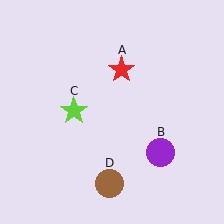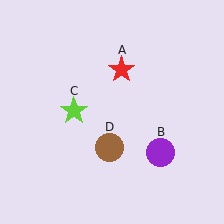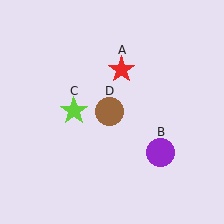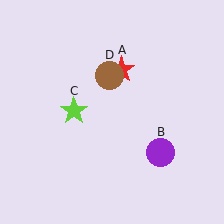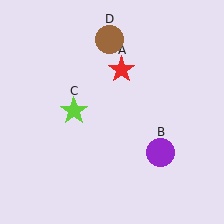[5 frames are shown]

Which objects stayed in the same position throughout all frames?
Red star (object A) and purple circle (object B) and lime star (object C) remained stationary.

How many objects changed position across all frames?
1 object changed position: brown circle (object D).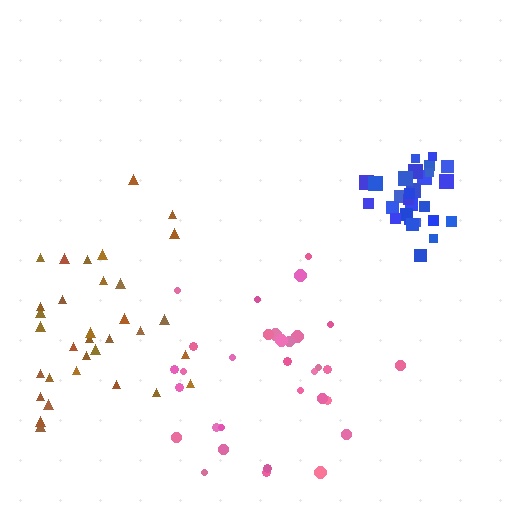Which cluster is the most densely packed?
Blue.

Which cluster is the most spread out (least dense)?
Pink.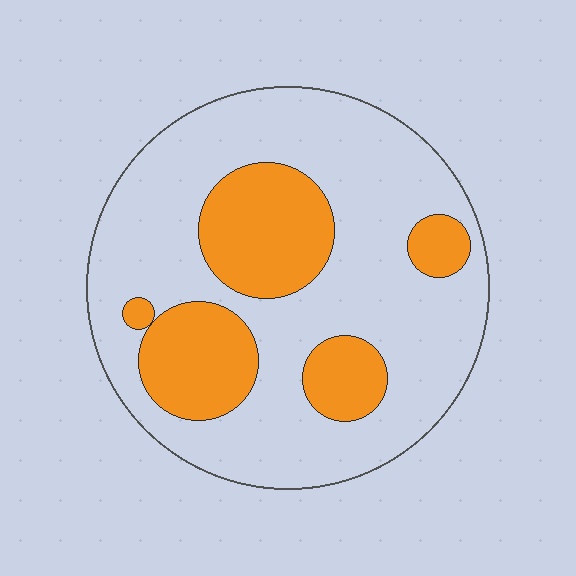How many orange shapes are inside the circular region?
5.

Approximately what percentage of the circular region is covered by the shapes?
Approximately 30%.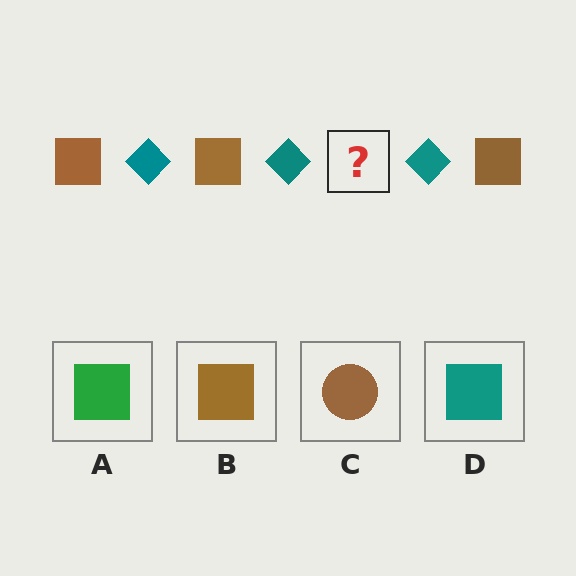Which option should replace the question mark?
Option B.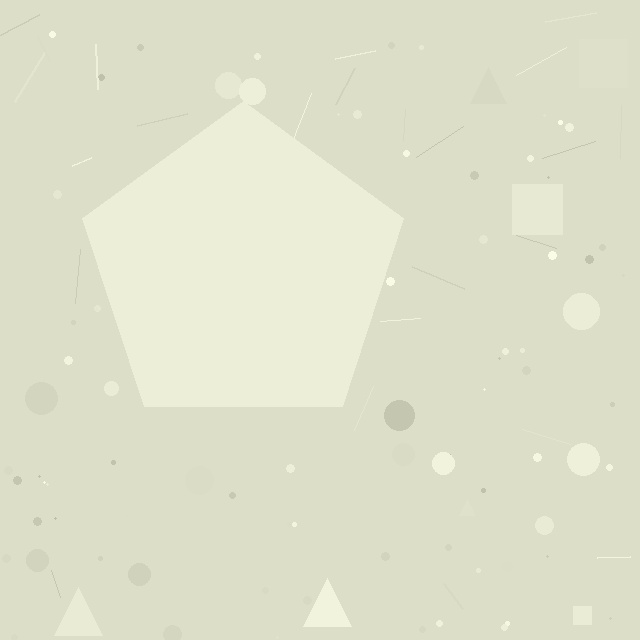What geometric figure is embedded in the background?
A pentagon is embedded in the background.